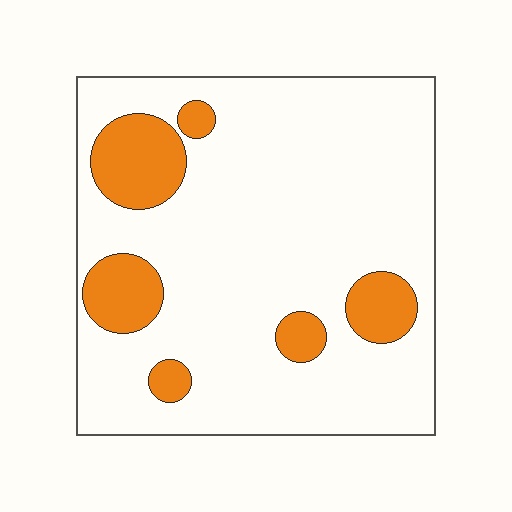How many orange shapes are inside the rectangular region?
6.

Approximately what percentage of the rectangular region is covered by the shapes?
Approximately 15%.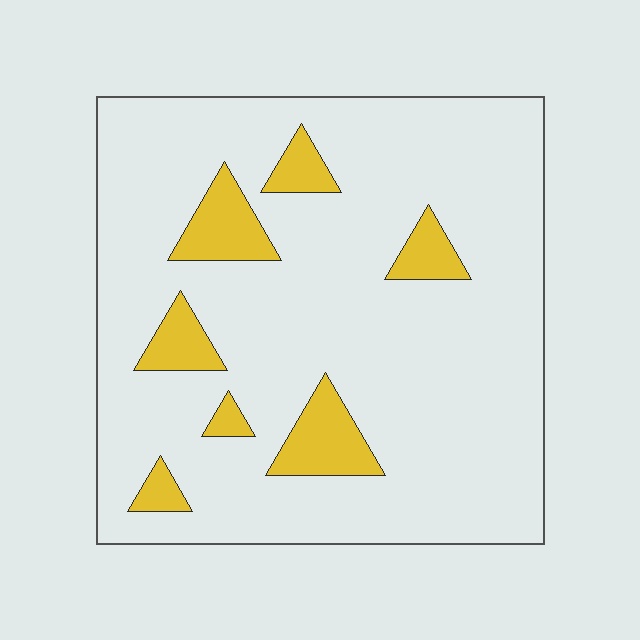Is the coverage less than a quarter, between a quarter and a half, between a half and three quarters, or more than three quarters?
Less than a quarter.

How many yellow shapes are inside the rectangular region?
7.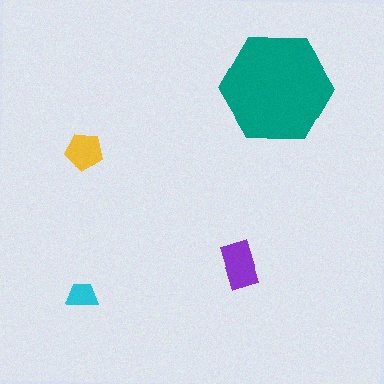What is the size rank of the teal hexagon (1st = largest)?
1st.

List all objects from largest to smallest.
The teal hexagon, the purple rectangle, the yellow pentagon, the cyan trapezoid.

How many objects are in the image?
There are 4 objects in the image.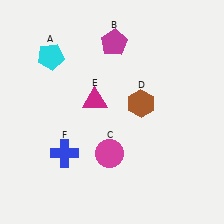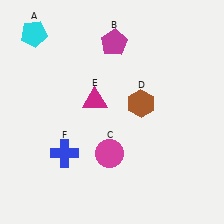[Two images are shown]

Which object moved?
The cyan pentagon (A) moved up.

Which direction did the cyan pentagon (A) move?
The cyan pentagon (A) moved up.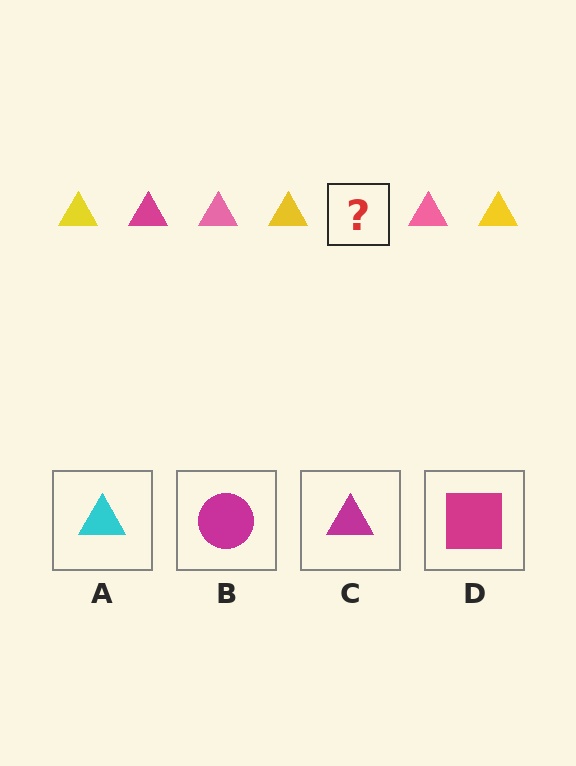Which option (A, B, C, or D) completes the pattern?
C.